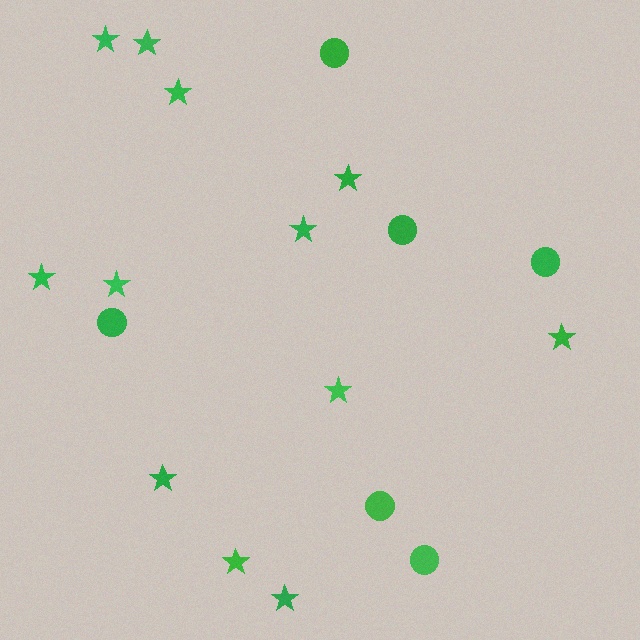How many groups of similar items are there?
There are 2 groups: one group of circles (6) and one group of stars (12).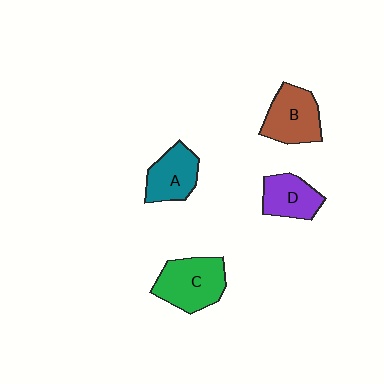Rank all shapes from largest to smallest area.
From largest to smallest: C (green), B (brown), A (teal), D (purple).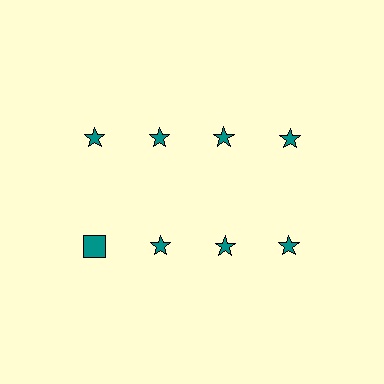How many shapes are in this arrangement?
There are 8 shapes arranged in a grid pattern.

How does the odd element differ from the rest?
It has a different shape: square instead of star.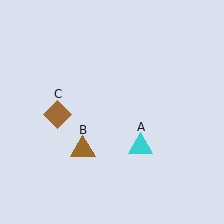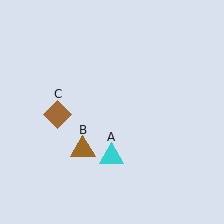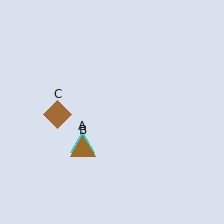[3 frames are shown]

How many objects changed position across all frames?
1 object changed position: cyan triangle (object A).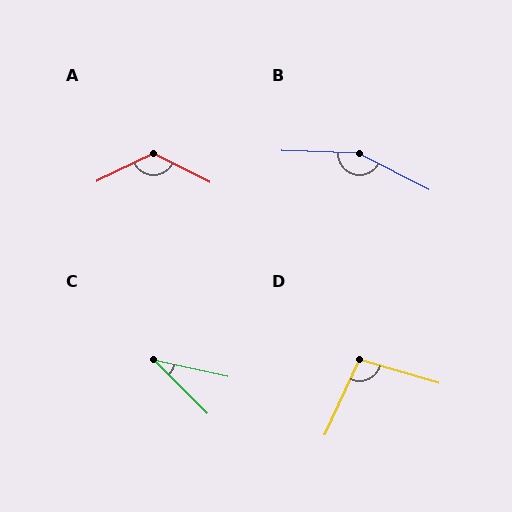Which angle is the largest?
B, at approximately 155 degrees.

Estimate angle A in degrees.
Approximately 127 degrees.